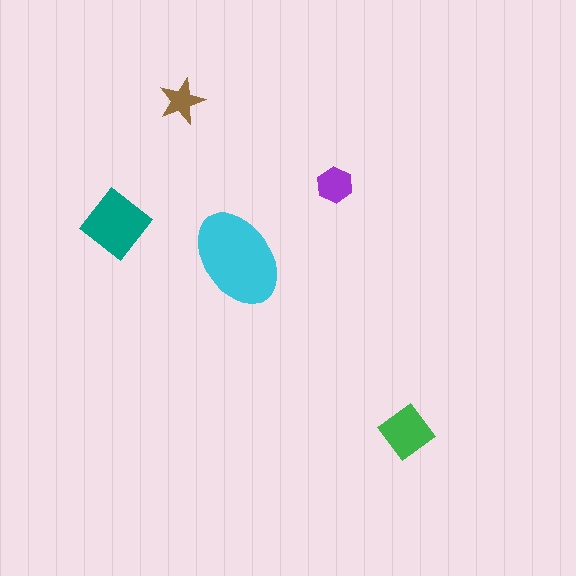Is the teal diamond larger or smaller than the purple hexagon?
Larger.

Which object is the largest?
The cyan ellipse.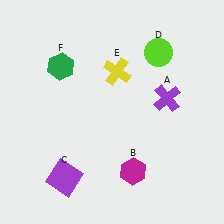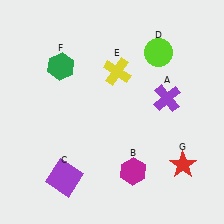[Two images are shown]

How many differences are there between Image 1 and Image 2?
There is 1 difference between the two images.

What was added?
A red star (G) was added in Image 2.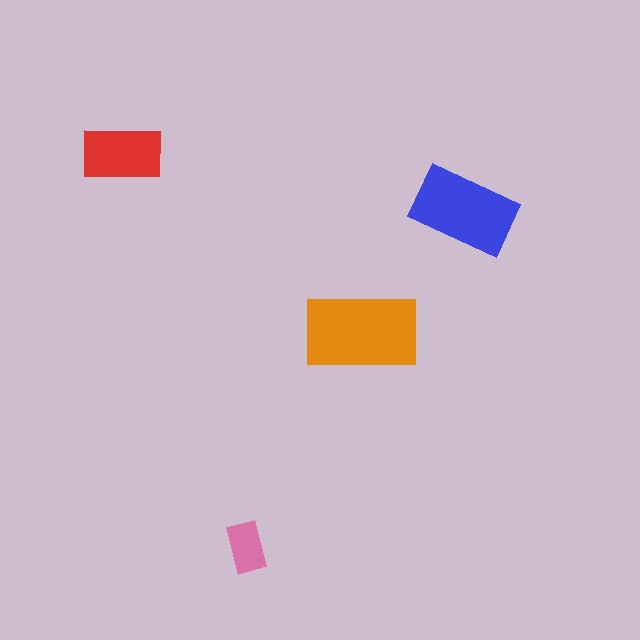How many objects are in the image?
There are 4 objects in the image.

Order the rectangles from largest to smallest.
the orange one, the blue one, the red one, the pink one.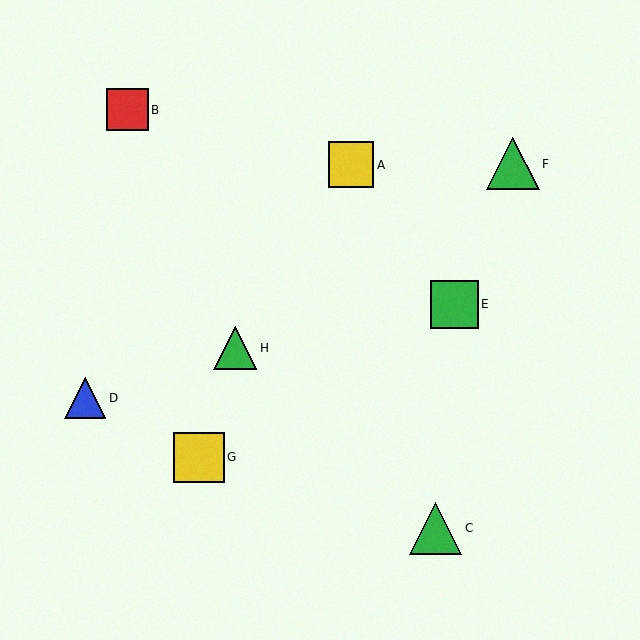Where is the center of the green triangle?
The center of the green triangle is at (235, 348).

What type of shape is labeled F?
Shape F is a green triangle.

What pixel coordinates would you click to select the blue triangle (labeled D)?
Click at (85, 398) to select the blue triangle D.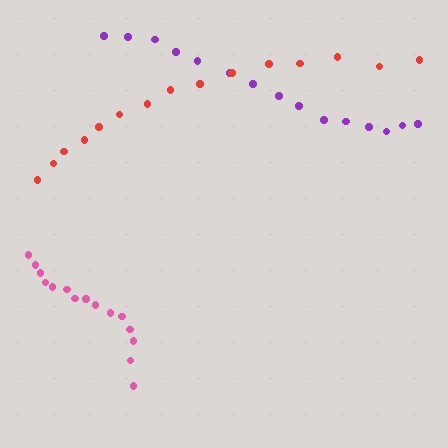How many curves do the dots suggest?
There are 3 distinct paths.